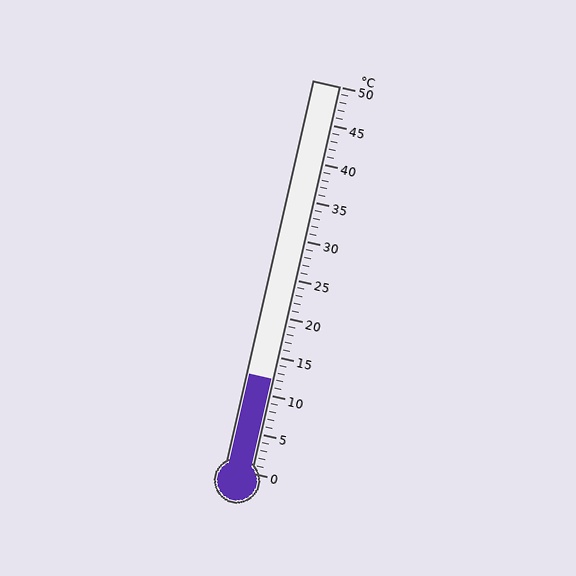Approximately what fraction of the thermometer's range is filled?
The thermometer is filled to approximately 25% of its range.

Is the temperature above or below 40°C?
The temperature is below 40°C.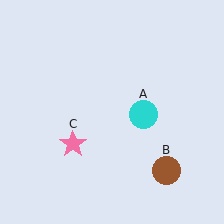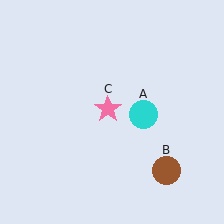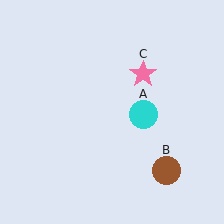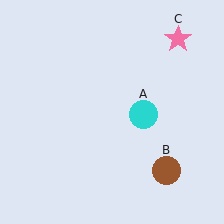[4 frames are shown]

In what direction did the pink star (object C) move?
The pink star (object C) moved up and to the right.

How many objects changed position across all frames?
1 object changed position: pink star (object C).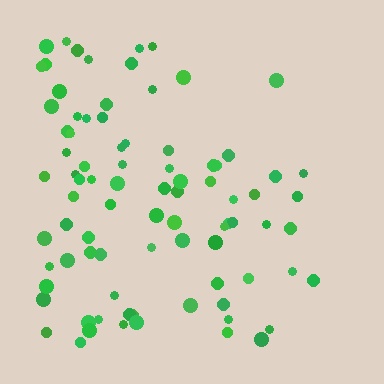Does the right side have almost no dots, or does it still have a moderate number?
Still a moderate number, just noticeably fewer than the left.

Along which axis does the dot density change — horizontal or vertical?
Horizontal.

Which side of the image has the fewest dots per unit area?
The right.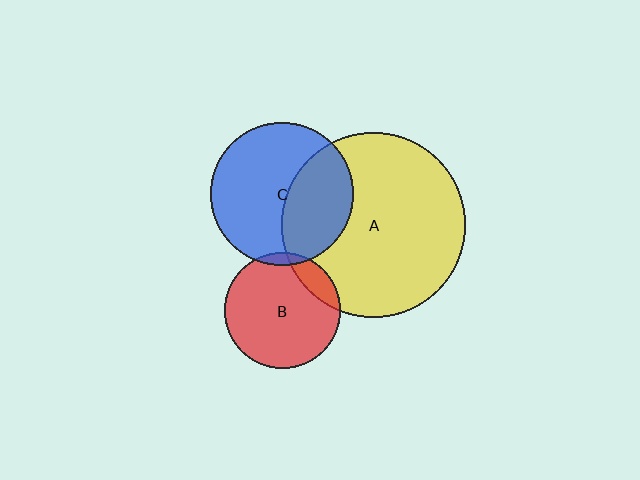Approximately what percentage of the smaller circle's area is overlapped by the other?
Approximately 5%.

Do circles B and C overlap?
Yes.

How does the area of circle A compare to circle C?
Approximately 1.7 times.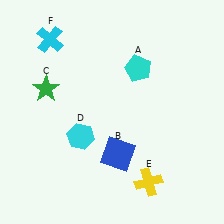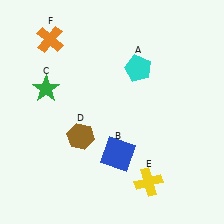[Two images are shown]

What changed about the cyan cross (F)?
In Image 1, F is cyan. In Image 2, it changed to orange.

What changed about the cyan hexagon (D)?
In Image 1, D is cyan. In Image 2, it changed to brown.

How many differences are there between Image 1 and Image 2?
There are 2 differences between the two images.